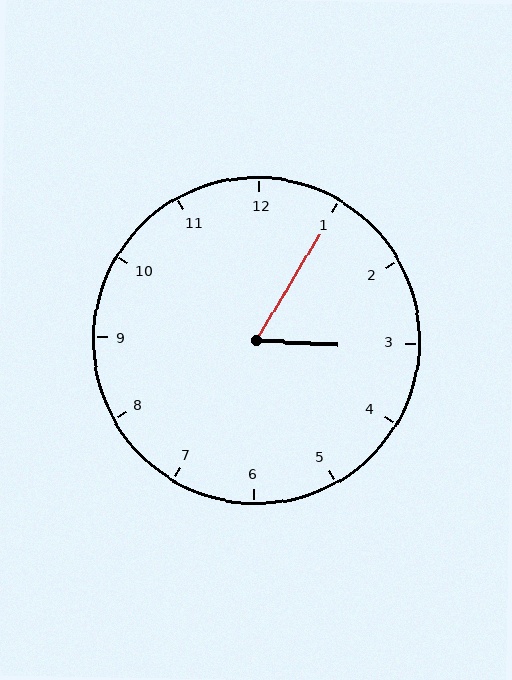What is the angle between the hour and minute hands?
Approximately 62 degrees.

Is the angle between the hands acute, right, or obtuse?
It is acute.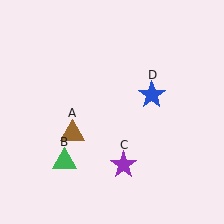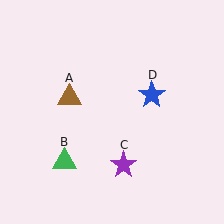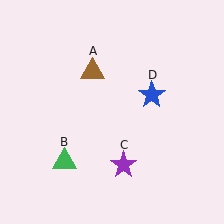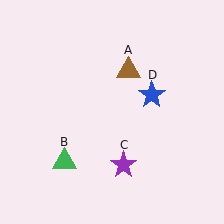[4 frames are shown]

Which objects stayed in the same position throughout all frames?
Green triangle (object B) and purple star (object C) and blue star (object D) remained stationary.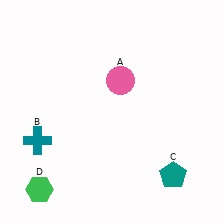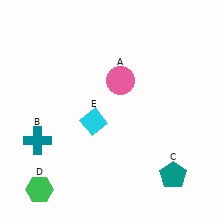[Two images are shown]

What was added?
A cyan diamond (E) was added in Image 2.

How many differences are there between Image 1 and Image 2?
There is 1 difference between the two images.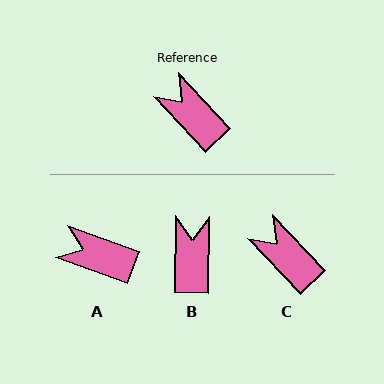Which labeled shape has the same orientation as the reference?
C.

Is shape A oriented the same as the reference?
No, it is off by about 27 degrees.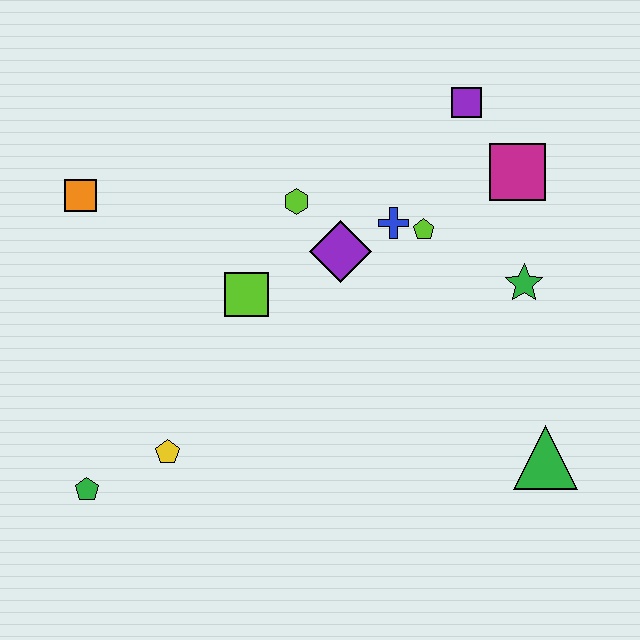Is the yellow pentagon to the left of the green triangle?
Yes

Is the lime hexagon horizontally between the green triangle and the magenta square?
No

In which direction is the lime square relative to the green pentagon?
The lime square is above the green pentagon.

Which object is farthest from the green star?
The green pentagon is farthest from the green star.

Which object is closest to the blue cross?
The lime pentagon is closest to the blue cross.